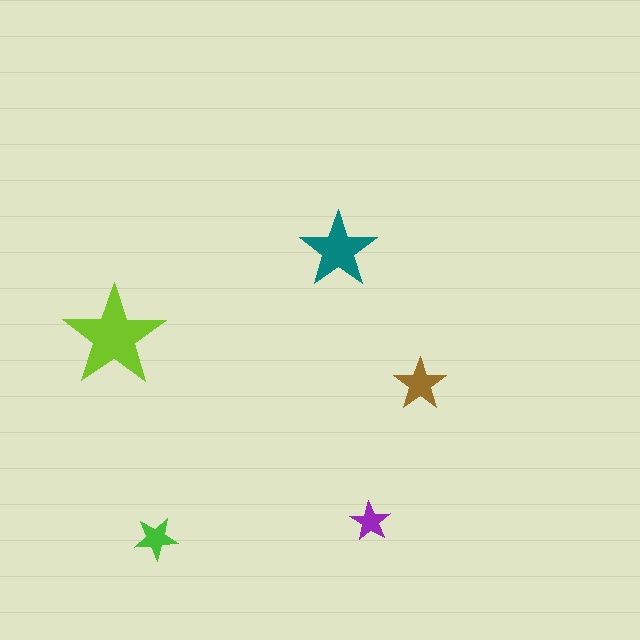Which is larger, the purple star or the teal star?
The teal one.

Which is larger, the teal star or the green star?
The teal one.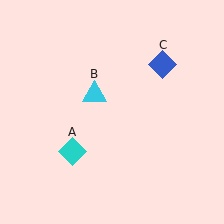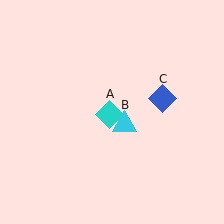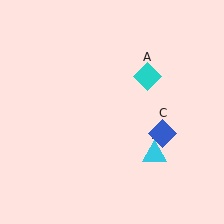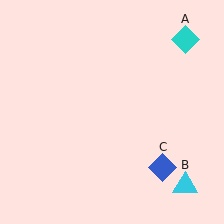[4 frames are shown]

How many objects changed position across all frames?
3 objects changed position: cyan diamond (object A), cyan triangle (object B), blue diamond (object C).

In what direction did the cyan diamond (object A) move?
The cyan diamond (object A) moved up and to the right.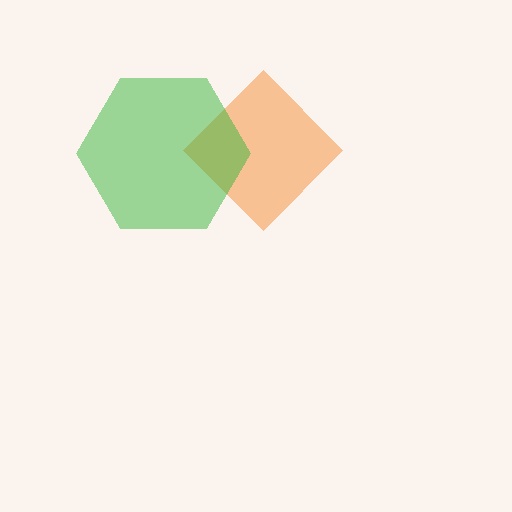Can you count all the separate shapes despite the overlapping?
Yes, there are 2 separate shapes.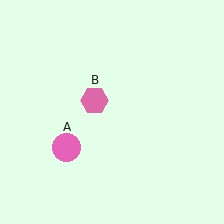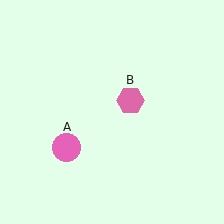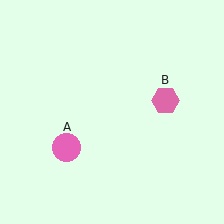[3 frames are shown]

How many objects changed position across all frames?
1 object changed position: pink hexagon (object B).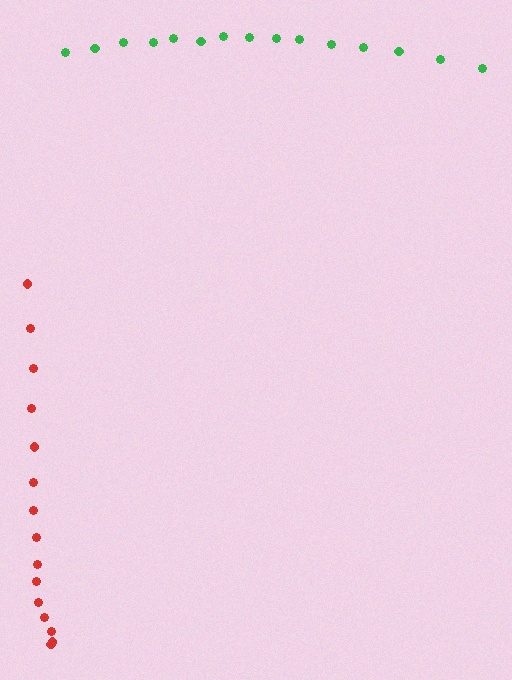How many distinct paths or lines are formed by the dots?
There are 2 distinct paths.